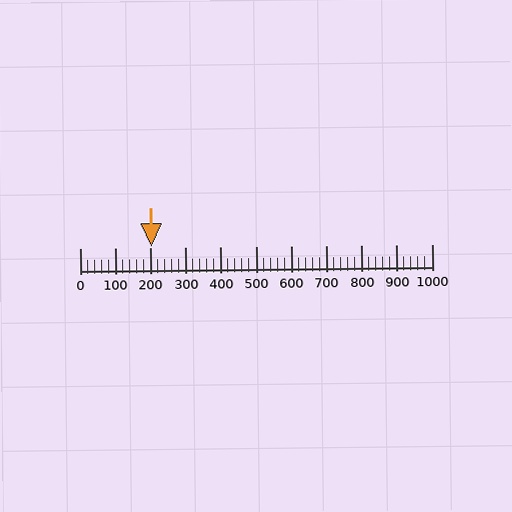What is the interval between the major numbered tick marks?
The major tick marks are spaced 100 units apart.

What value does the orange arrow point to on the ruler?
The orange arrow points to approximately 204.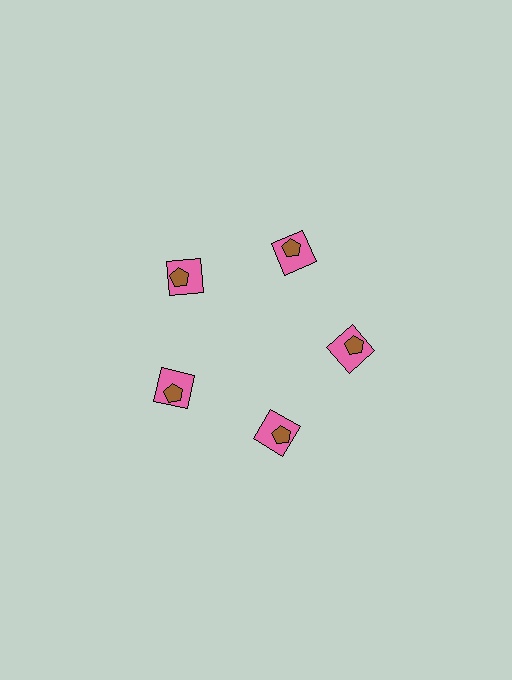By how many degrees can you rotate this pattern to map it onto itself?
The pattern maps onto itself every 72 degrees of rotation.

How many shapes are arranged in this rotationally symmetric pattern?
There are 10 shapes, arranged in 5 groups of 2.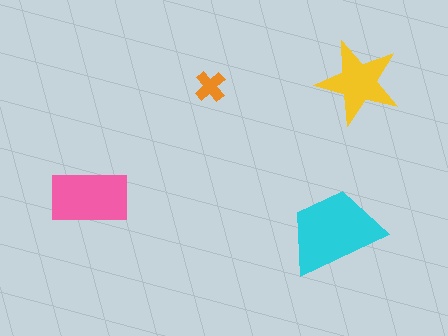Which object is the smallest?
The orange cross.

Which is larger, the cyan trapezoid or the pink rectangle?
The cyan trapezoid.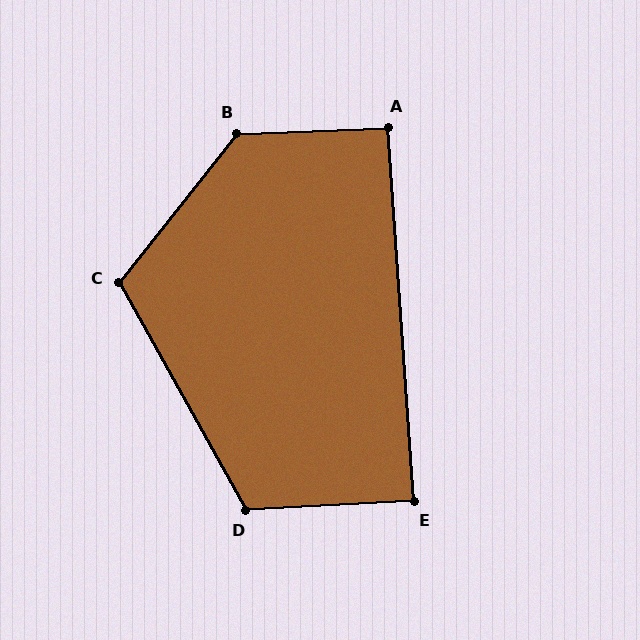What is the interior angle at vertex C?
Approximately 113 degrees (obtuse).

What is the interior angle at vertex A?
Approximately 92 degrees (approximately right).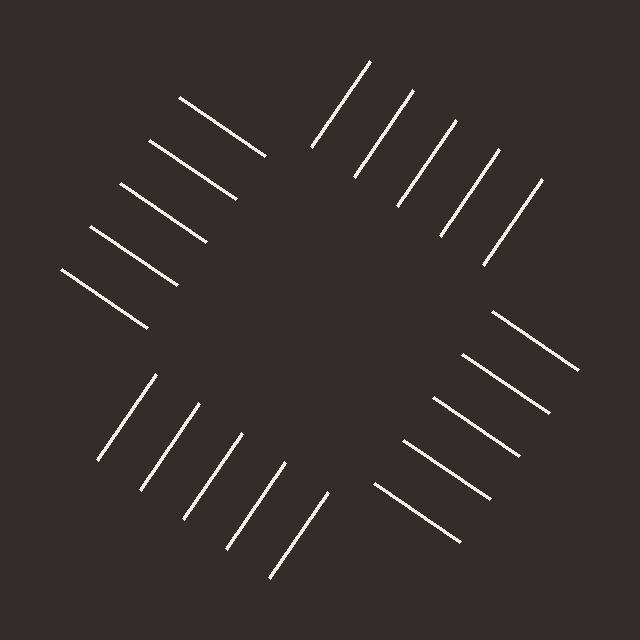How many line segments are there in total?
20 — 5 along each of the 4 edges.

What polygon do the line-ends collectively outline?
An illusory square — the line segments terminate on its edges but no continuous stroke is drawn.